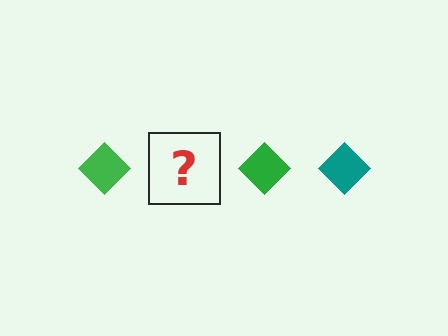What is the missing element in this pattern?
The missing element is a teal diamond.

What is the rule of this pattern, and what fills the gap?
The rule is that the pattern cycles through green, teal diamonds. The gap should be filled with a teal diamond.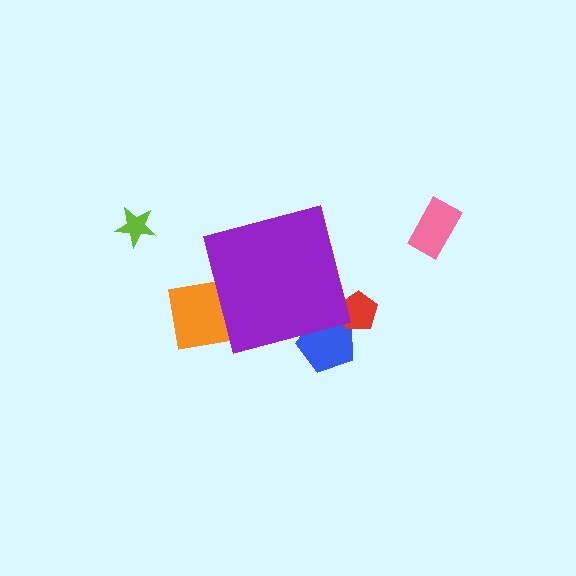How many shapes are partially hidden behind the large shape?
3 shapes are partially hidden.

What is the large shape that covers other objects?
A purple square.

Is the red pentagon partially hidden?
Yes, the red pentagon is partially hidden behind the purple square.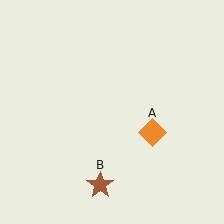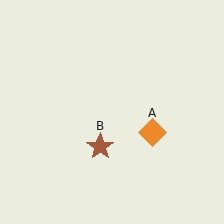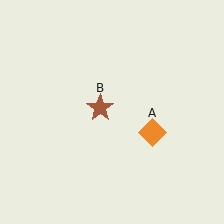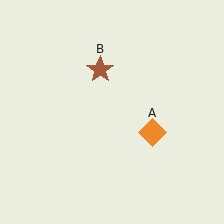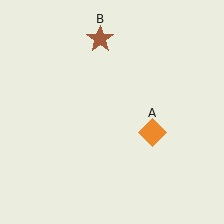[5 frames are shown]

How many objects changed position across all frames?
1 object changed position: brown star (object B).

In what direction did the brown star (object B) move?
The brown star (object B) moved up.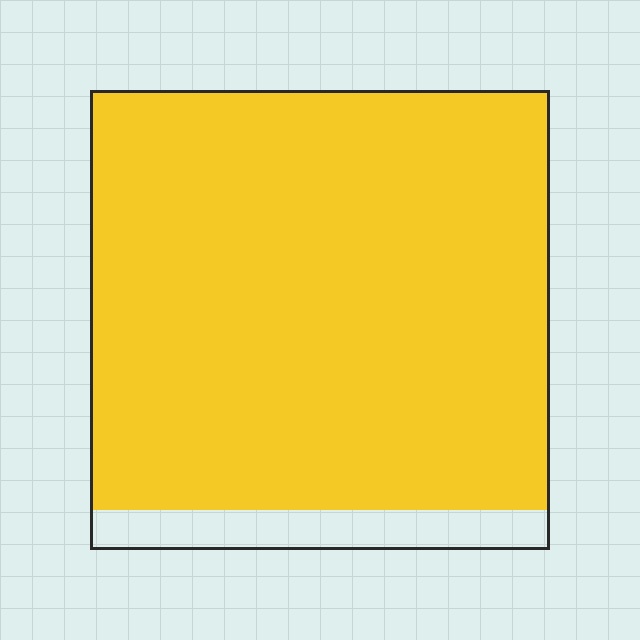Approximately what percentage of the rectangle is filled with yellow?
Approximately 90%.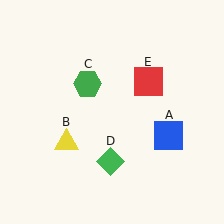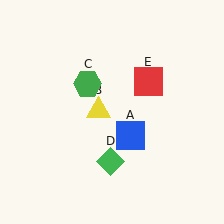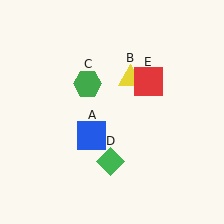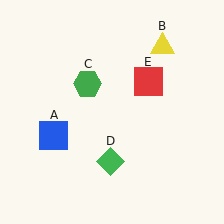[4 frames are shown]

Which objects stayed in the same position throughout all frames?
Green hexagon (object C) and green diamond (object D) and red square (object E) remained stationary.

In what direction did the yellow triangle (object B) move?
The yellow triangle (object B) moved up and to the right.